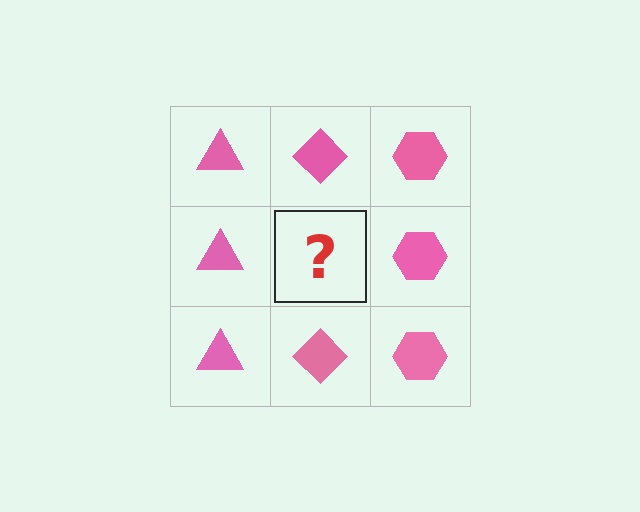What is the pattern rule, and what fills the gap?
The rule is that each column has a consistent shape. The gap should be filled with a pink diamond.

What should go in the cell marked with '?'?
The missing cell should contain a pink diamond.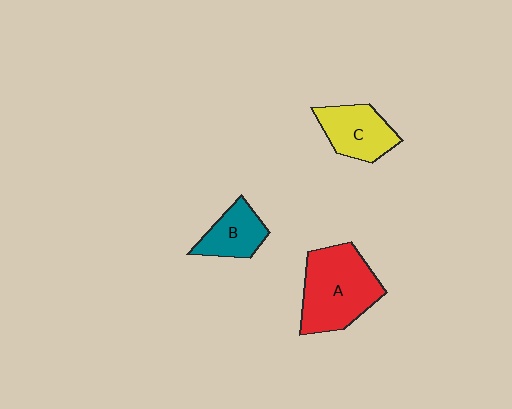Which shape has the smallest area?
Shape B (teal).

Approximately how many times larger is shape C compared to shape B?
Approximately 1.2 times.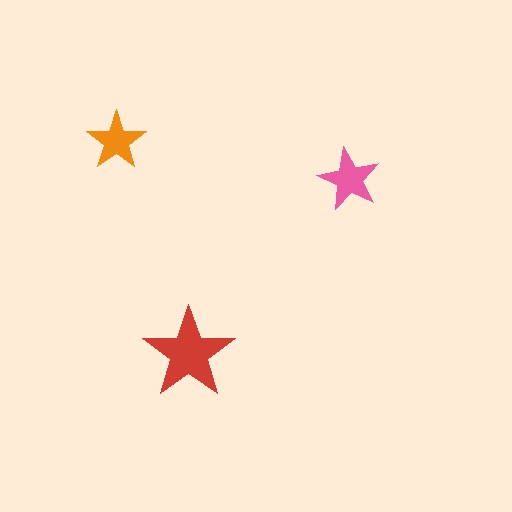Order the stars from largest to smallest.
the red one, the pink one, the orange one.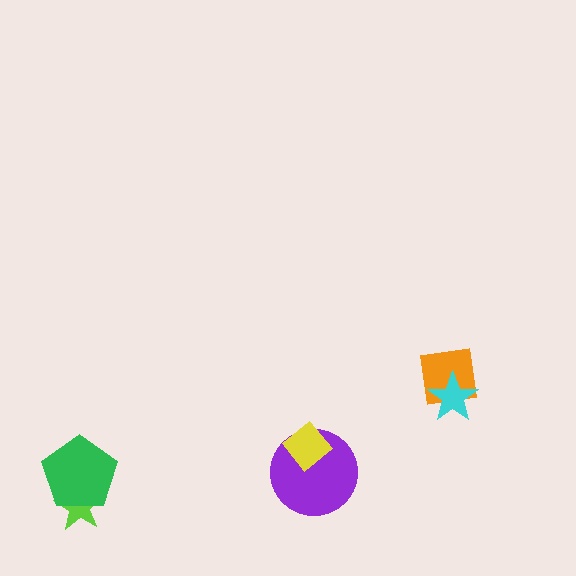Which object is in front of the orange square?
The cyan star is in front of the orange square.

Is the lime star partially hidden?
Yes, it is partially covered by another shape.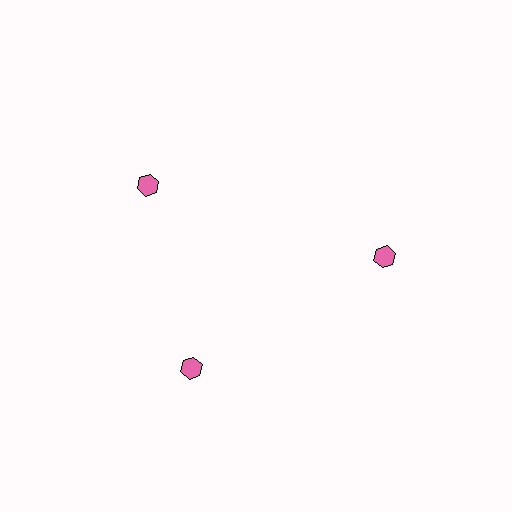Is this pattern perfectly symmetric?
No. The 3 pink hexagons are arranged in a ring, but one element near the 11 o'clock position is rotated out of alignment along the ring, breaking the 3-fold rotational symmetry.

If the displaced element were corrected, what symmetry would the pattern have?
It would have 3-fold rotational symmetry — the pattern would map onto itself every 120 degrees.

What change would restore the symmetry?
The symmetry would be restored by rotating it back into even spacing with its neighbors so that all 3 hexagons sit at equal angles and equal distance from the center.